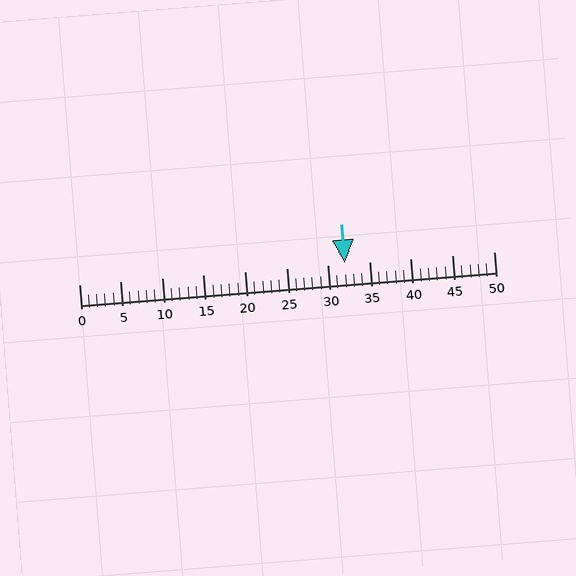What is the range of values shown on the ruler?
The ruler shows values from 0 to 50.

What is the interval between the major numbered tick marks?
The major tick marks are spaced 5 units apart.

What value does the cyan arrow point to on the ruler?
The cyan arrow points to approximately 32.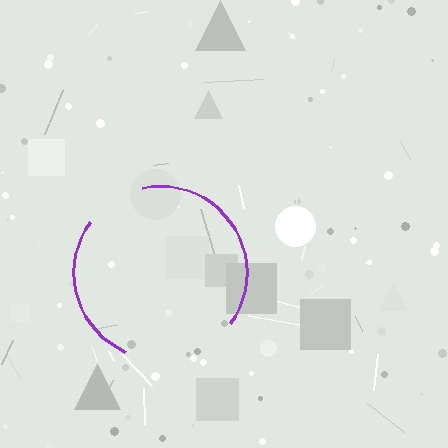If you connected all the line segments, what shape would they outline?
They would outline a circle.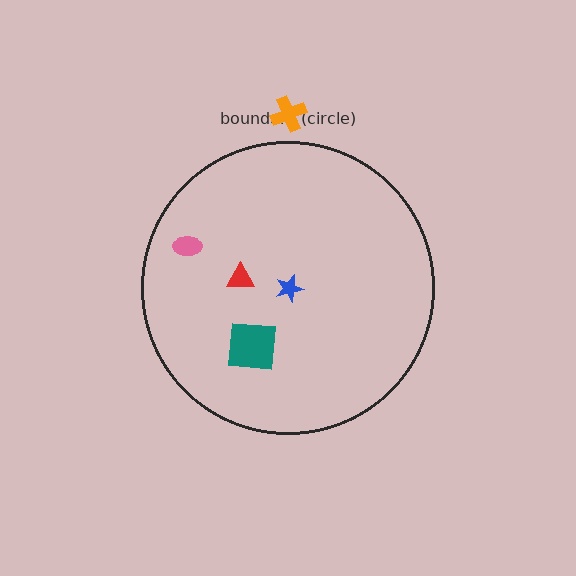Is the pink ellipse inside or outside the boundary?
Inside.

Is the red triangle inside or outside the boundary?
Inside.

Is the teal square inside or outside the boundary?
Inside.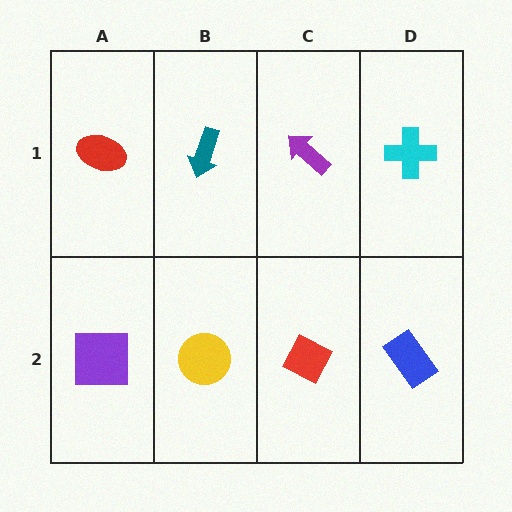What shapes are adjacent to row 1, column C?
A red diamond (row 2, column C), a teal arrow (row 1, column B), a cyan cross (row 1, column D).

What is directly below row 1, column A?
A purple square.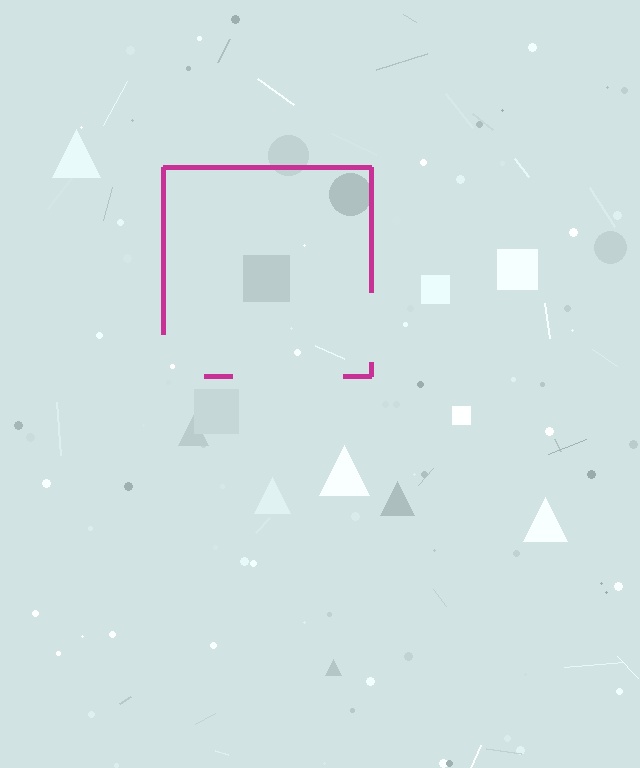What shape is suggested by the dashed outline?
The dashed outline suggests a square.